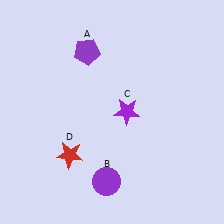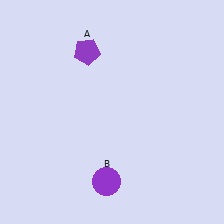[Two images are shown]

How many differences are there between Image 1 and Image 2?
There are 2 differences between the two images.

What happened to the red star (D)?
The red star (D) was removed in Image 2. It was in the bottom-left area of Image 1.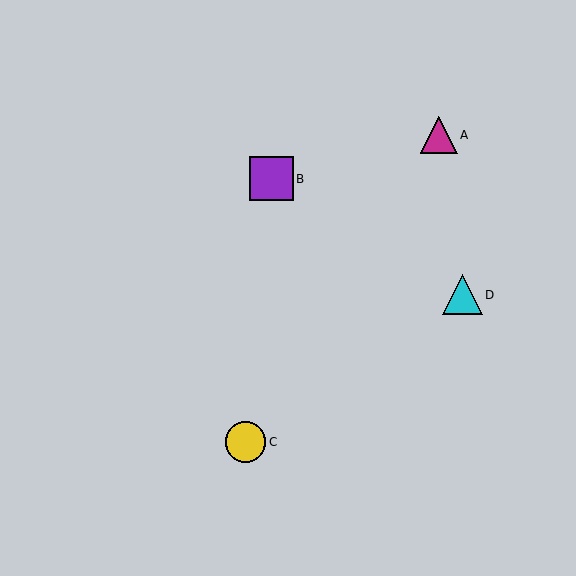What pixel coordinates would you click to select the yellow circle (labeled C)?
Click at (245, 442) to select the yellow circle C.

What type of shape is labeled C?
Shape C is a yellow circle.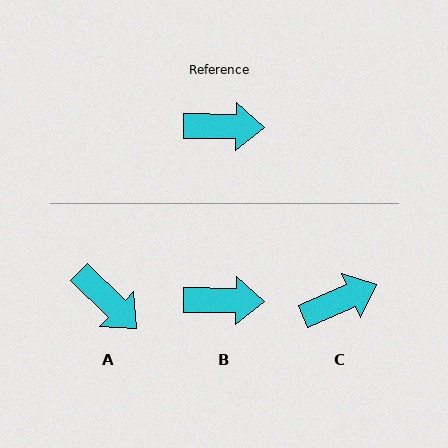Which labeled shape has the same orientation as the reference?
B.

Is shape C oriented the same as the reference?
No, it is off by about 25 degrees.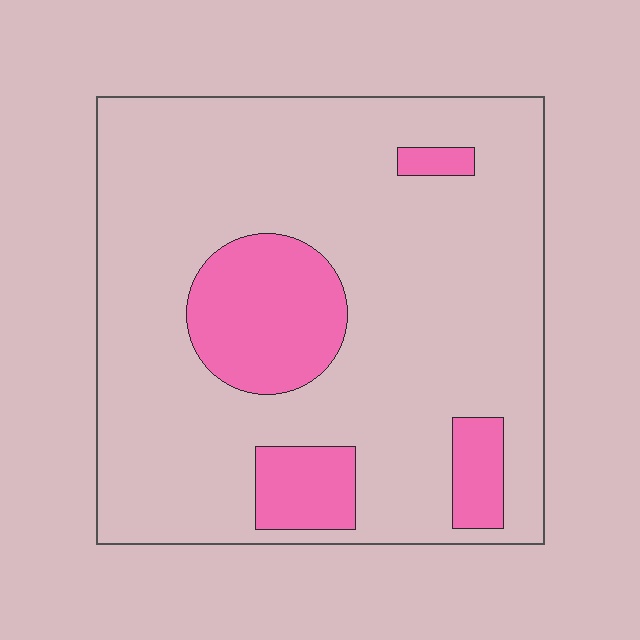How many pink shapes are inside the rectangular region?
4.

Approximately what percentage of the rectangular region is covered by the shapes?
Approximately 20%.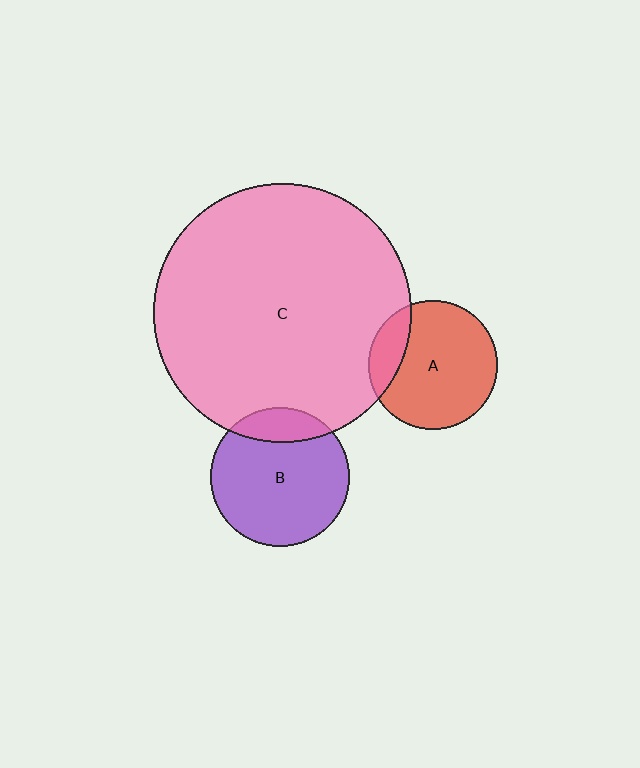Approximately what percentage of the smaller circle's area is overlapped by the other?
Approximately 15%.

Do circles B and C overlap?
Yes.